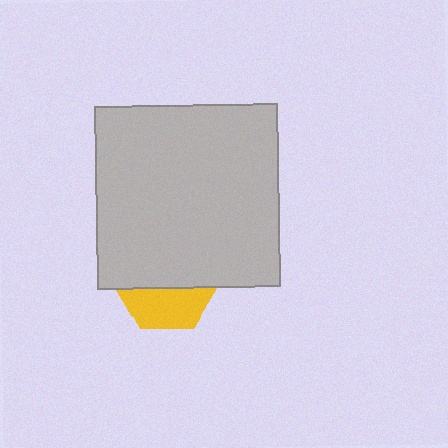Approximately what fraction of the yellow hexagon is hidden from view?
Roughly 59% of the yellow hexagon is hidden behind the light gray square.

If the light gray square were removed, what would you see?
You would see the complete yellow hexagon.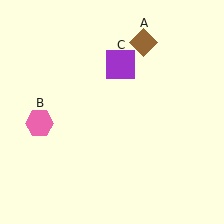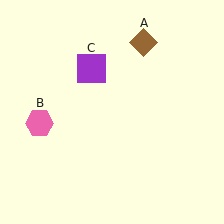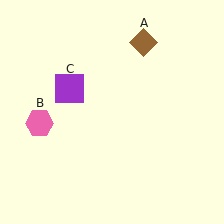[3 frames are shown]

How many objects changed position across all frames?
1 object changed position: purple square (object C).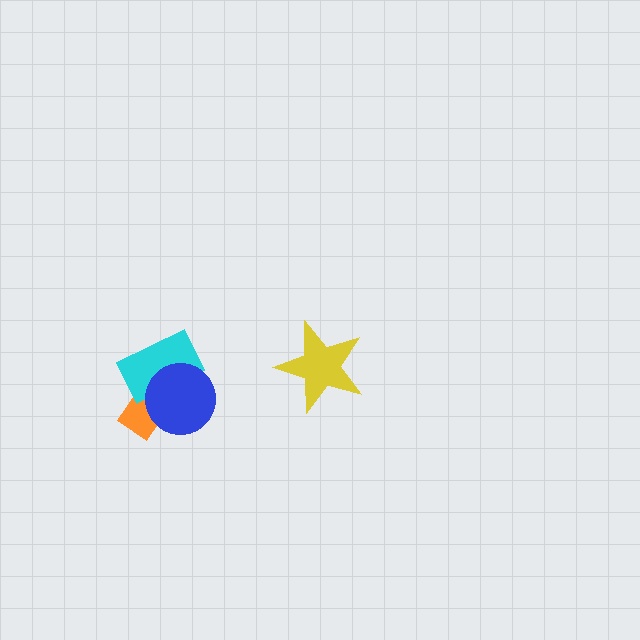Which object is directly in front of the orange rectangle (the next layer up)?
The cyan rectangle is directly in front of the orange rectangle.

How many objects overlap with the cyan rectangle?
2 objects overlap with the cyan rectangle.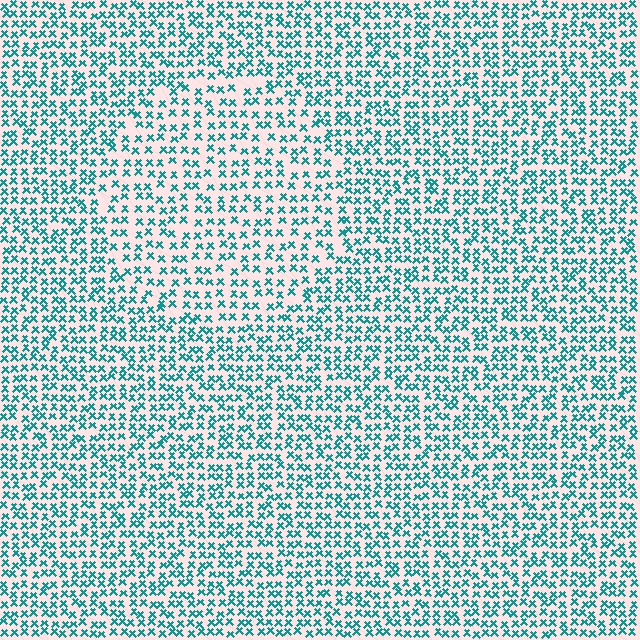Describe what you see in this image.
The image contains small teal elements arranged at two different densities. A circle-shaped region is visible where the elements are less densely packed than the surrounding area.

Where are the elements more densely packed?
The elements are more densely packed outside the circle boundary.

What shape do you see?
I see a circle.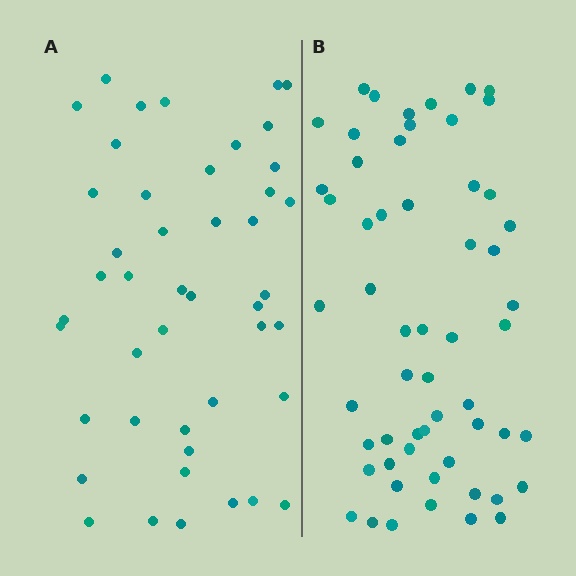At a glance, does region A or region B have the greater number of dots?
Region B (the right region) has more dots.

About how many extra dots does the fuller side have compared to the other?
Region B has roughly 12 or so more dots than region A.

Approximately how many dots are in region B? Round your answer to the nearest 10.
About 60 dots. (The exact count is 57, which rounds to 60.)